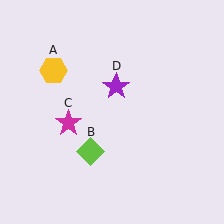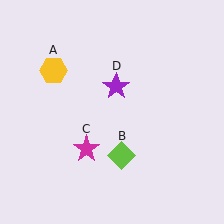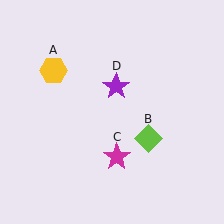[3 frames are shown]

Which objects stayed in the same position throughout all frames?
Yellow hexagon (object A) and purple star (object D) remained stationary.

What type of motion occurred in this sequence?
The lime diamond (object B), magenta star (object C) rotated counterclockwise around the center of the scene.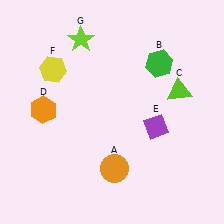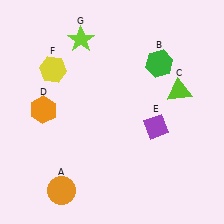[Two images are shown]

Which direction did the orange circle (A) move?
The orange circle (A) moved left.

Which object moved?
The orange circle (A) moved left.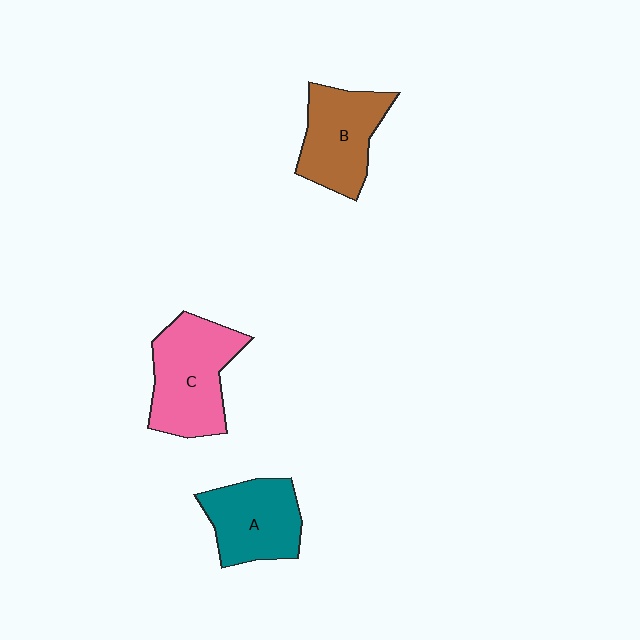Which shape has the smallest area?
Shape A (teal).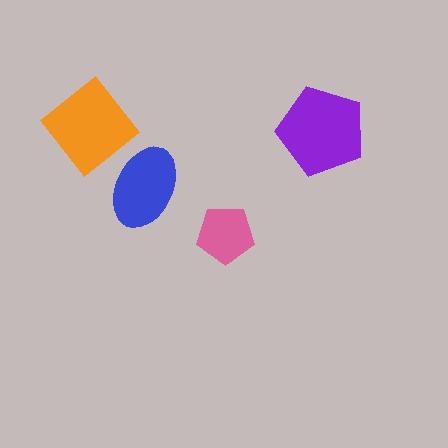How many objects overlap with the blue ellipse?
1 object overlaps with the blue ellipse.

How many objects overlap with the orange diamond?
1 object overlaps with the orange diamond.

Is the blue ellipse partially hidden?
Yes, it is partially covered by another shape.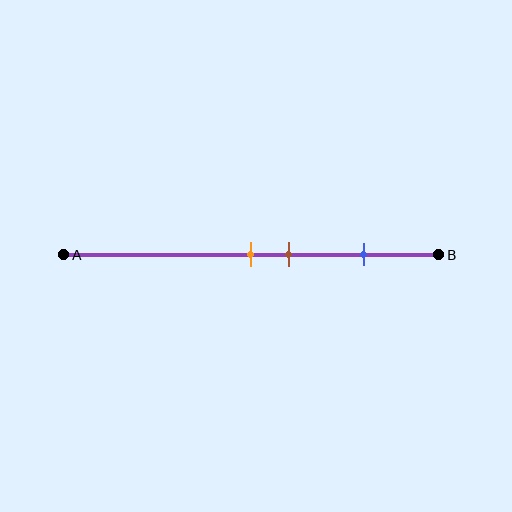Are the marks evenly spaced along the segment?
No, the marks are not evenly spaced.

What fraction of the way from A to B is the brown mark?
The brown mark is approximately 60% (0.6) of the way from A to B.